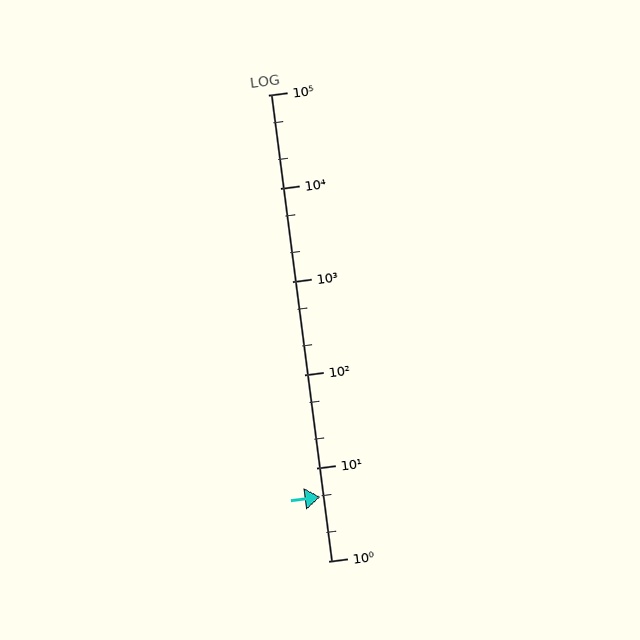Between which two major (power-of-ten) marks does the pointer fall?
The pointer is between 1 and 10.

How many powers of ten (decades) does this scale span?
The scale spans 5 decades, from 1 to 100000.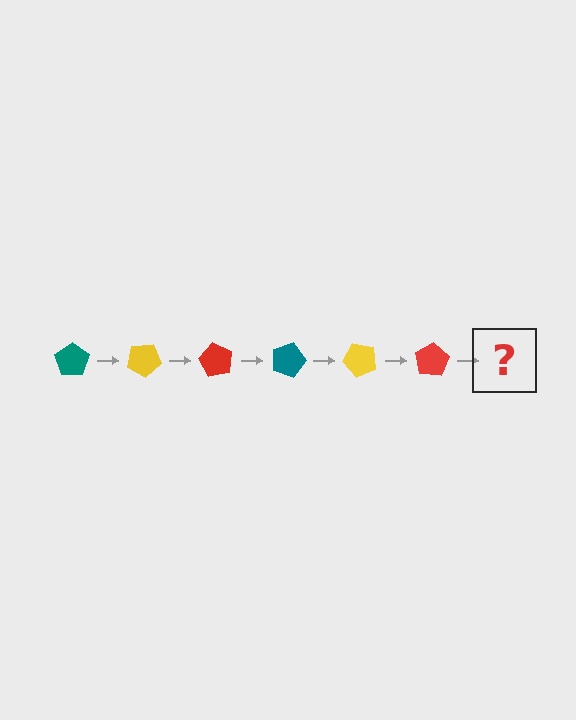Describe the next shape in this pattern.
It should be a teal pentagon, rotated 180 degrees from the start.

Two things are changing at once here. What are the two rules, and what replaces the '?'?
The two rules are that it rotates 30 degrees each step and the color cycles through teal, yellow, and red. The '?' should be a teal pentagon, rotated 180 degrees from the start.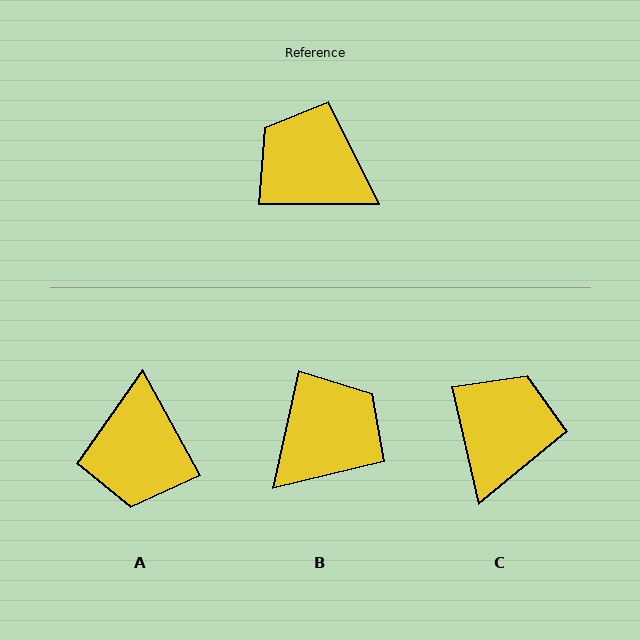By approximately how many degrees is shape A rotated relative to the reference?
Approximately 119 degrees counter-clockwise.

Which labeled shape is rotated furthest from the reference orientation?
A, about 119 degrees away.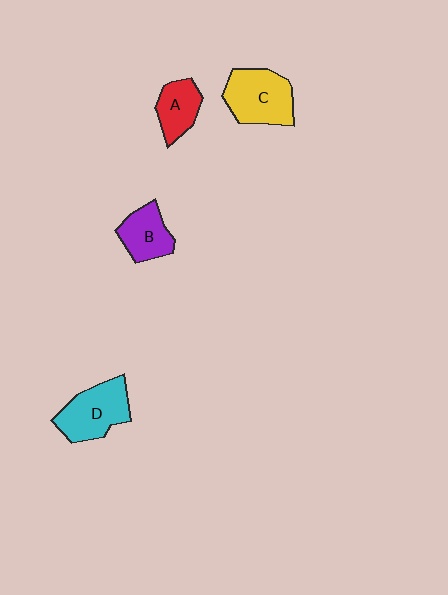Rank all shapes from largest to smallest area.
From largest to smallest: C (yellow), D (cyan), B (purple), A (red).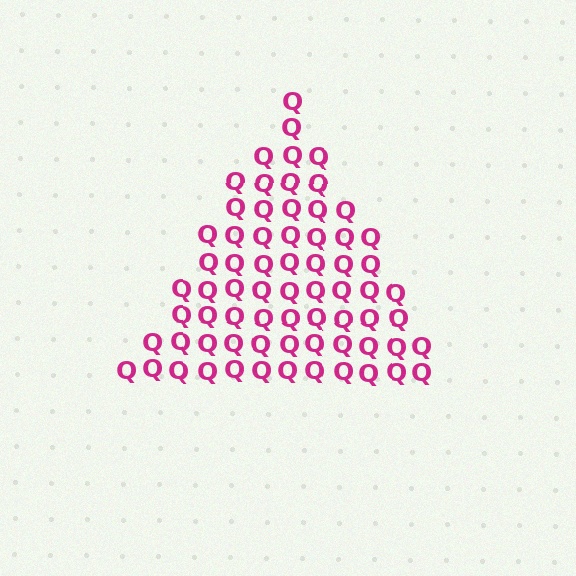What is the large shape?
The large shape is a triangle.